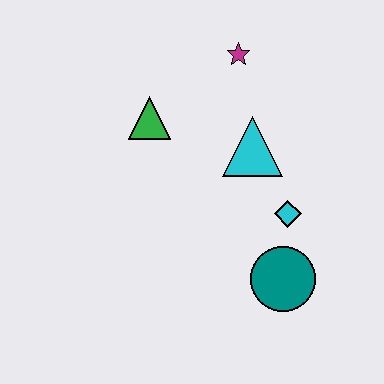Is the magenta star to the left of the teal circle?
Yes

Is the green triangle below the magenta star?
Yes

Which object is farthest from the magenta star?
The teal circle is farthest from the magenta star.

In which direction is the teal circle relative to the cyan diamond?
The teal circle is below the cyan diamond.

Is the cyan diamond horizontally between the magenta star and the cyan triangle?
No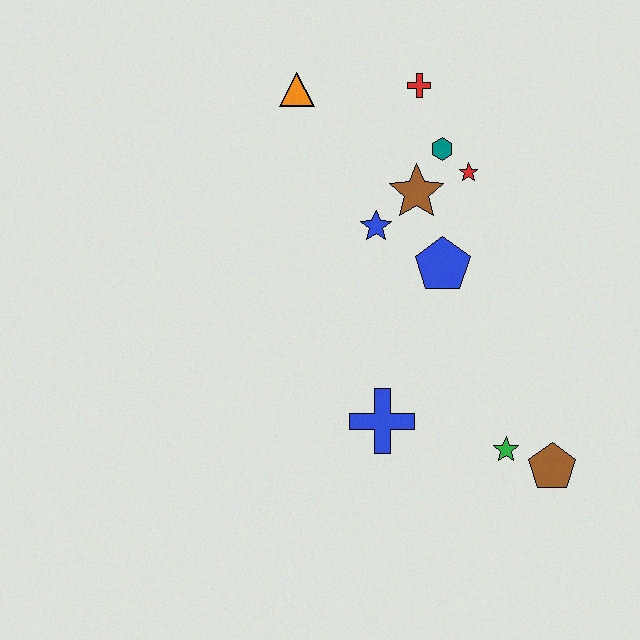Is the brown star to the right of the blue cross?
Yes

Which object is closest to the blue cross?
The green star is closest to the blue cross.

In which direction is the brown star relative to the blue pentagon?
The brown star is above the blue pentagon.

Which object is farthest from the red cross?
The brown pentagon is farthest from the red cross.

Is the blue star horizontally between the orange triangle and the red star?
Yes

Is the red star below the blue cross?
No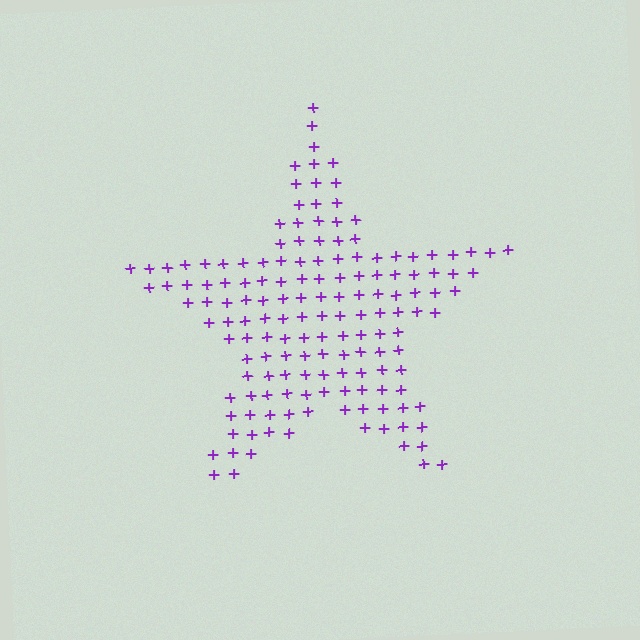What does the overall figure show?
The overall figure shows a star.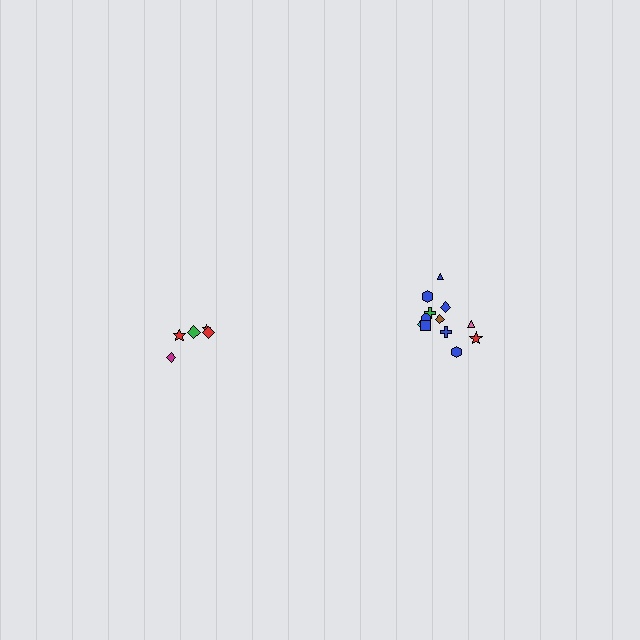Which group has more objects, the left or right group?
The right group.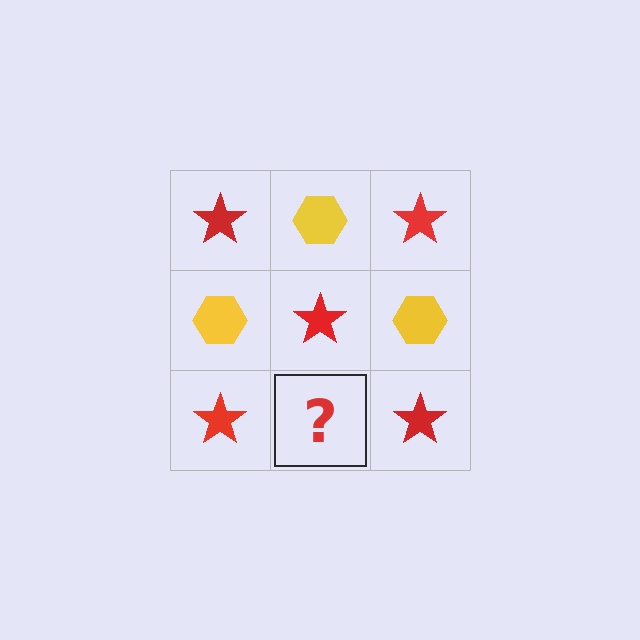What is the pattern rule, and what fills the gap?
The rule is that it alternates red star and yellow hexagon in a checkerboard pattern. The gap should be filled with a yellow hexagon.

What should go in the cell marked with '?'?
The missing cell should contain a yellow hexagon.